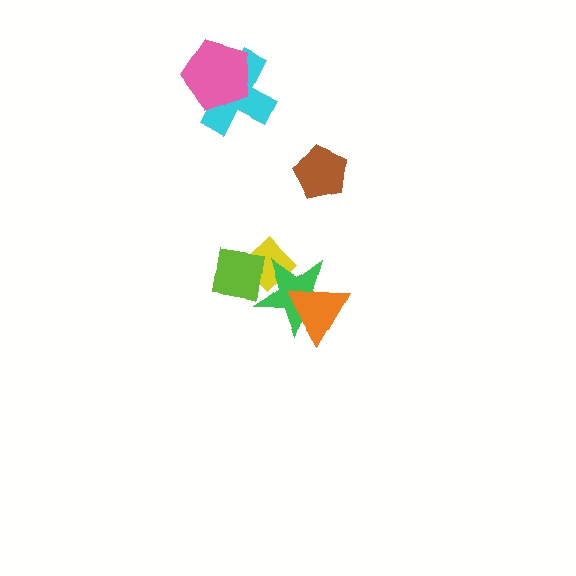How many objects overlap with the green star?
3 objects overlap with the green star.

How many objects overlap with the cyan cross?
1 object overlaps with the cyan cross.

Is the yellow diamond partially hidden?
Yes, it is partially covered by another shape.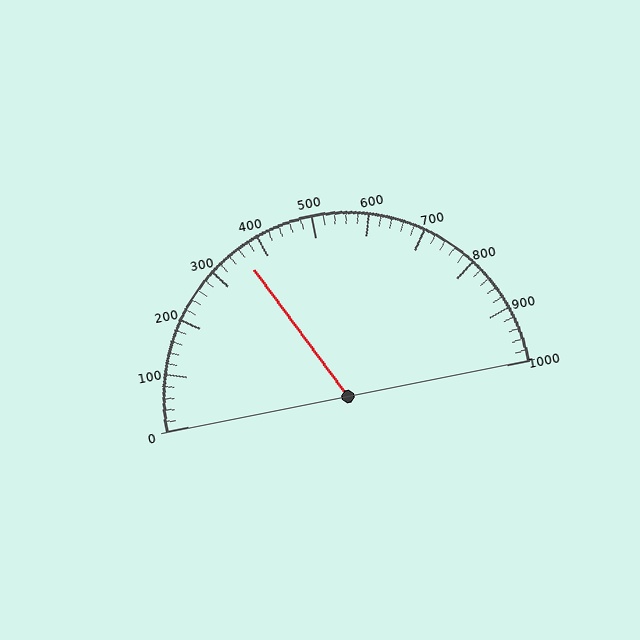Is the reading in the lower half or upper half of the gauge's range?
The reading is in the lower half of the range (0 to 1000).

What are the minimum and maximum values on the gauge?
The gauge ranges from 0 to 1000.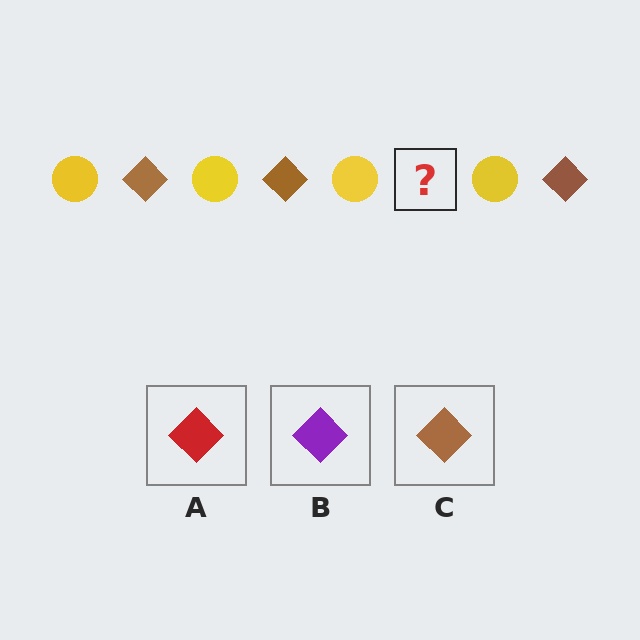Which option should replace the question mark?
Option C.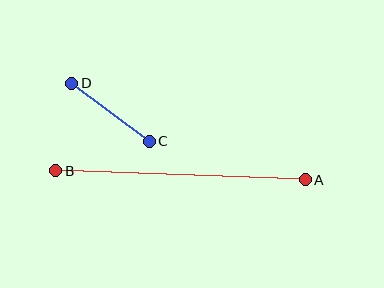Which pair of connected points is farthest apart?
Points A and B are farthest apart.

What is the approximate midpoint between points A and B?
The midpoint is at approximately (180, 175) pixels.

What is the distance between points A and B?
The distance is approximately 250 pixels.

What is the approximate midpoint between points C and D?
The midpoint is at approximately (110, 112) pixels.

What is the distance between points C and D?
The distance is approximately 97 pixels.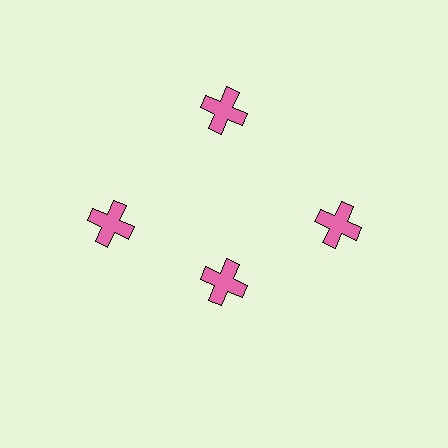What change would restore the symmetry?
The symmetry would be restored by moving it outward, back onto the ring so that all 4 crosses sit at equal angles and equal distance from the center.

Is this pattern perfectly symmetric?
No. The 4 pink crosses are arranged in a ring, but one element near the 6 o'clock position is pulled inward toward the center, breaking the 4-fold rotational symmetry.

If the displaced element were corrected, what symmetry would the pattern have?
It would have 4-fold rotational symmetry — the pattern would map onto itself every 90 degrees.